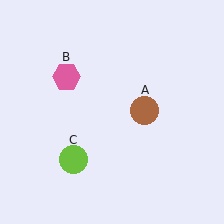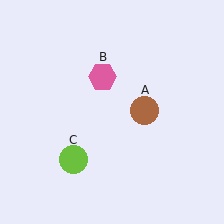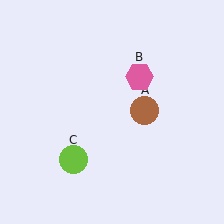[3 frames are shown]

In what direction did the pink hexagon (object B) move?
The pink hexagon (object B) moved right.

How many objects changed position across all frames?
1 object changed position: pink hexagon (object B).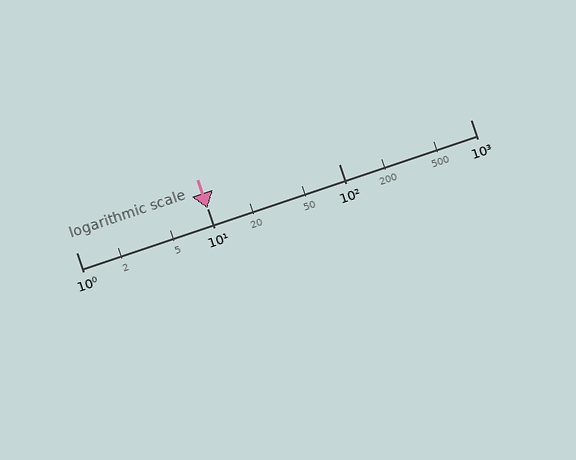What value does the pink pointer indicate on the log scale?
The pointer indicates approximately 10.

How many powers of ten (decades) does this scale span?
The scale spans 3 decades, from 1 to 1000.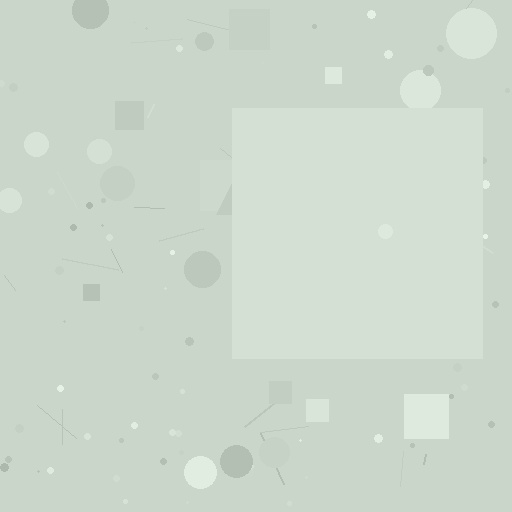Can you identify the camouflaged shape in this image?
The camouflaged shape is a square.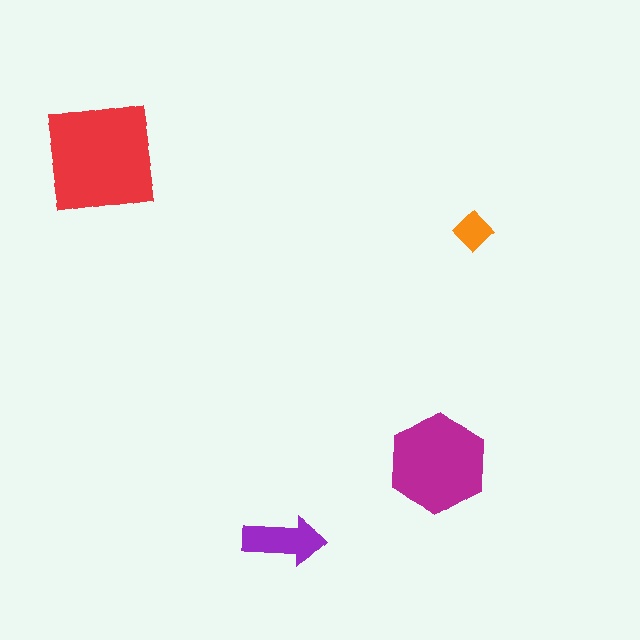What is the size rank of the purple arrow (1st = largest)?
3rd.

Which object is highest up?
The red square is topmost.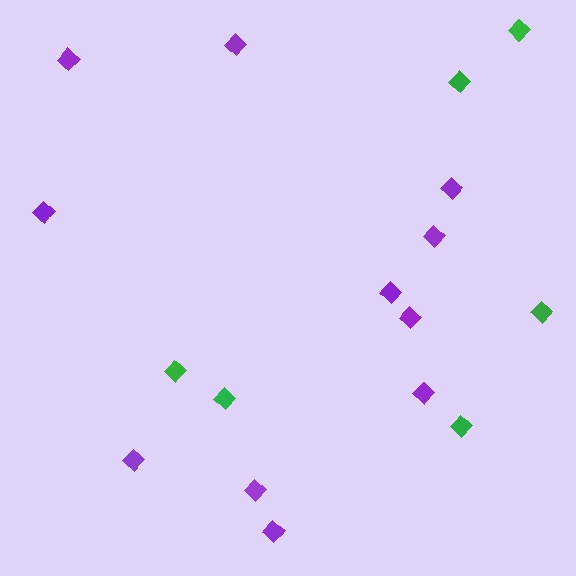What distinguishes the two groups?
There are 2 groups: one group of purple diamonds (11) and one group of green diamonds (6).